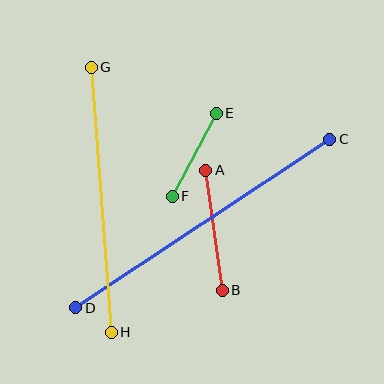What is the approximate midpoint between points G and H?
The midpoint is at approximately (101, 200) pixels.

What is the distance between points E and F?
The distance is approximately 94 pixels.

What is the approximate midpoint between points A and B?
The midpoint is at approximately (214, 230) pixels.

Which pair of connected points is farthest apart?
Points C and D are farthest apart.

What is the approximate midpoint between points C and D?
The midpoint is at approximately (203, 224) pixels.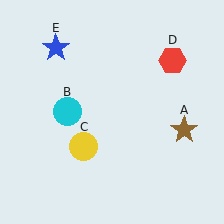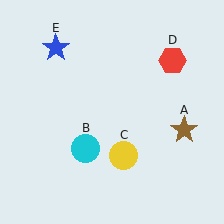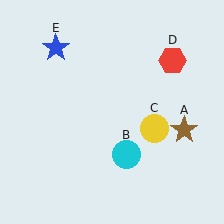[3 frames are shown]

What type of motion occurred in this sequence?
The cyan circle (object B), yellow circle (object C) rotated counterclockwise around the center of the scene.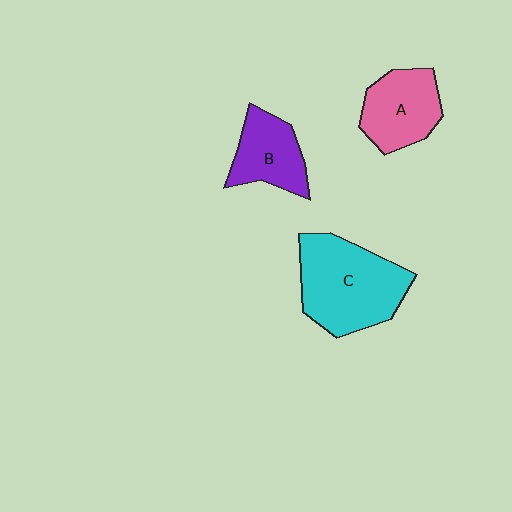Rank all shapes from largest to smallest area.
From largest to smallest: C (cyan), A (pink), B (purple).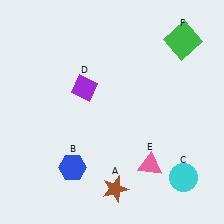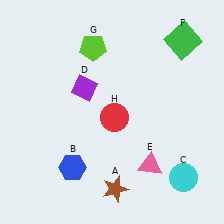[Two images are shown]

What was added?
A lime pentagon (G), a red circle (H) were added in Image 2.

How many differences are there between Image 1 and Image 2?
There are 2 differences between the two images.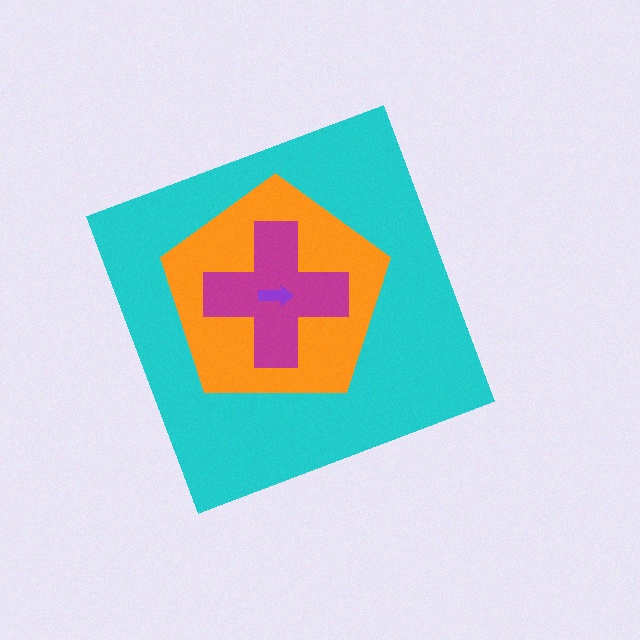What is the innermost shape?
The purple arrow.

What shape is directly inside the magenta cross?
The purple arrow.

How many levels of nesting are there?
4.